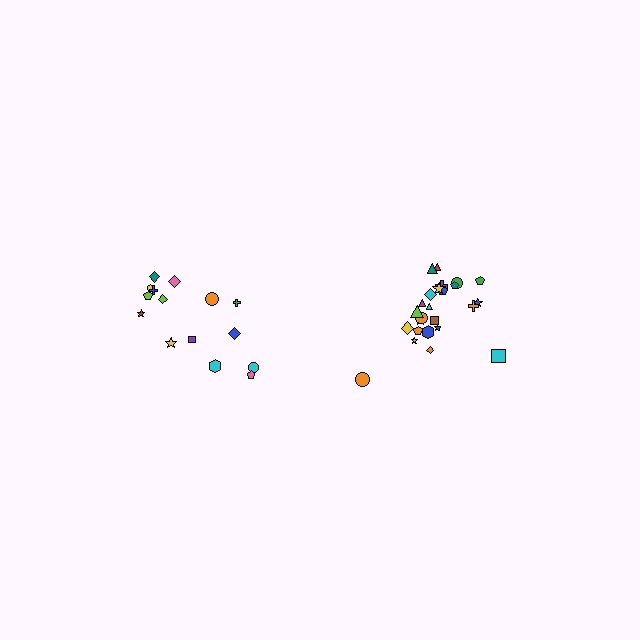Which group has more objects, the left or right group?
The right group.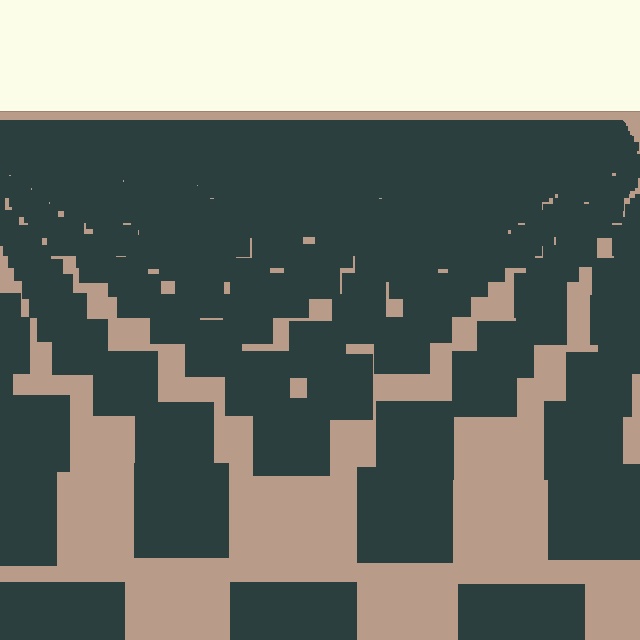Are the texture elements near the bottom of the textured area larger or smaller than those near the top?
Larger. Near the bottom, elements are closer to the viewer and appear at a bigger on-screen size.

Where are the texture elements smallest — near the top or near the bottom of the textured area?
Near the top.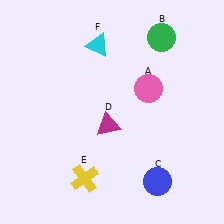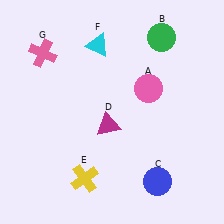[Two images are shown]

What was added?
A pink cross (G) was added in Image 2.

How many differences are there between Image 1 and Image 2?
There is 1 difference between the two images.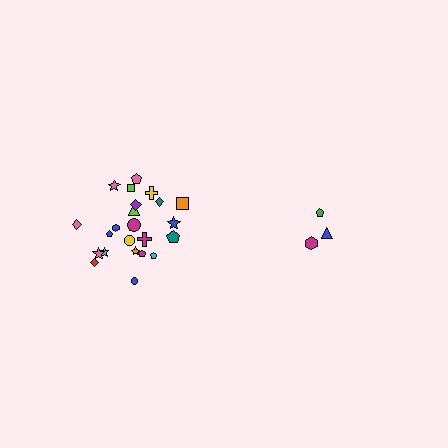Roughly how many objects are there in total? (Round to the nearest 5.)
Roughly 30 objects in total.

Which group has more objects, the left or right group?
The left group.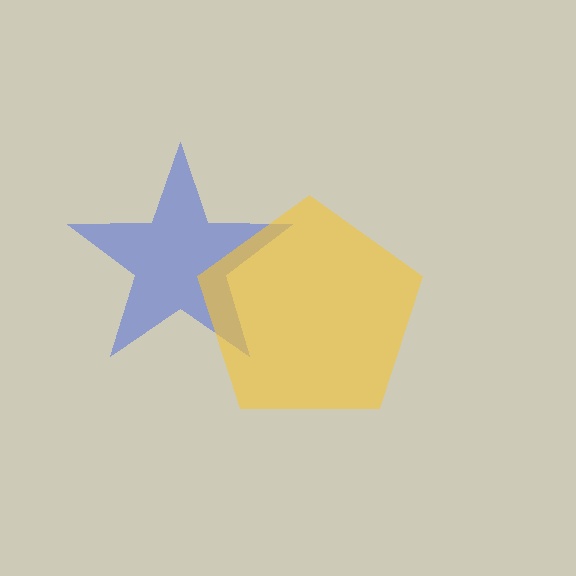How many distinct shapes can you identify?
There are 2 distinct shapes: a blue star, a yellow pentagon.